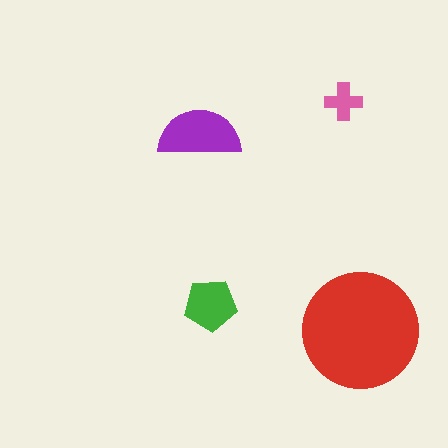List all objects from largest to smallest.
The red circle, the purple semicircle, the green pentagon, the pink cross.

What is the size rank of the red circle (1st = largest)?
1st.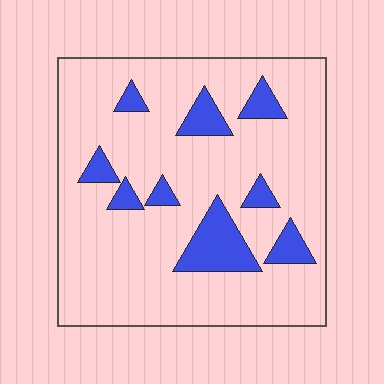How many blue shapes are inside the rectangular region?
9.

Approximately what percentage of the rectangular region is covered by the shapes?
Approximately 15%.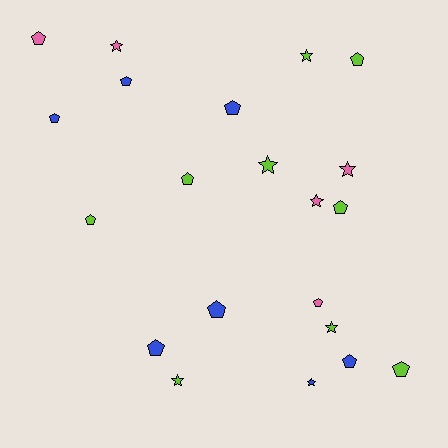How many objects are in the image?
There are 21 objects.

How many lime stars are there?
There are 4 lime stars.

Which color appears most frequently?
Lime, with 9 objects.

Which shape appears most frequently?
Pentagon, with 13 objects.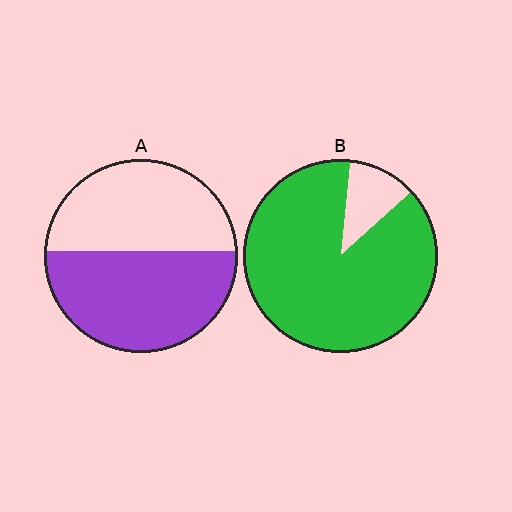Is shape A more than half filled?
Roughly half.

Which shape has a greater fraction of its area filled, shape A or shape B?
Shape B.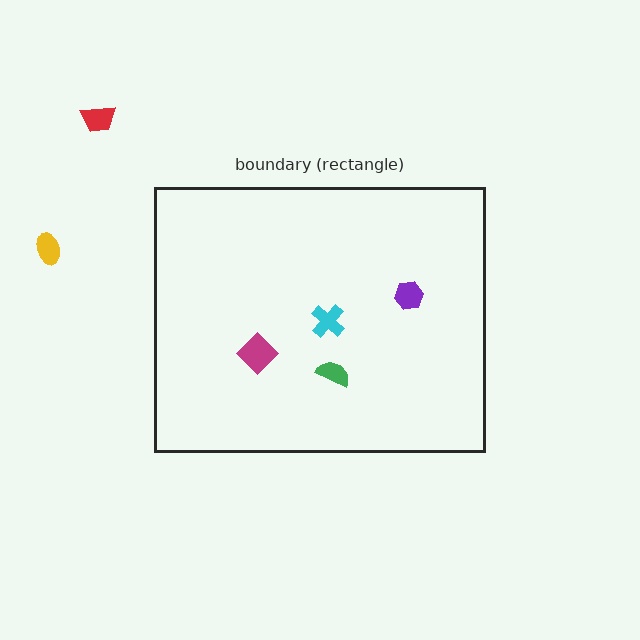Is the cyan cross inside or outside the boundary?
Inside.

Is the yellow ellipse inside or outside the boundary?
Outside.